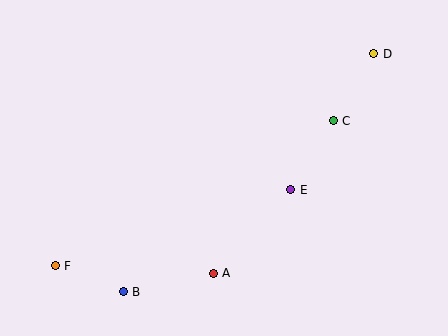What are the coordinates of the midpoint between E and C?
The midpoint between E and C is at (312, 155).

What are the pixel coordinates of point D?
Point D is at (374, 54).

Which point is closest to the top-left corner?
Point F is closest to the top-left corner.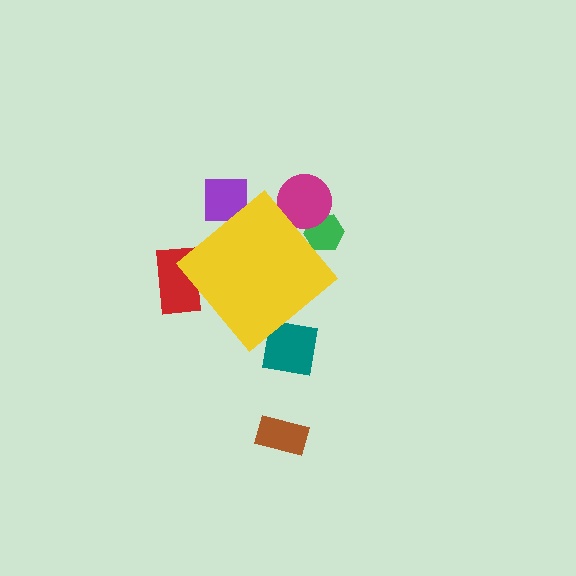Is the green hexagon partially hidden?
Yes, the green hexagon is partially hidden behind the yellow diamond.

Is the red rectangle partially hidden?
Yes, the red rectangle is partially hidden behind the yellow diamond.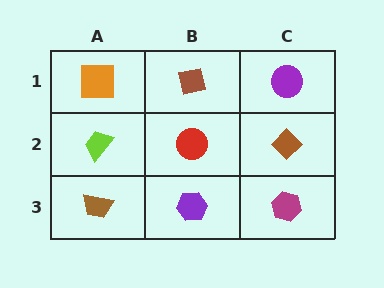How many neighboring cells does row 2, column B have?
4.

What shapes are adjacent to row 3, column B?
A red circle (row 2, column B), a brown trapezoid (row 3, column A), a magenta hexagon (row 3, column C).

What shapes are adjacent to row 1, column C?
A brown diamond (row 2, column C), a brown square (row 1, column B).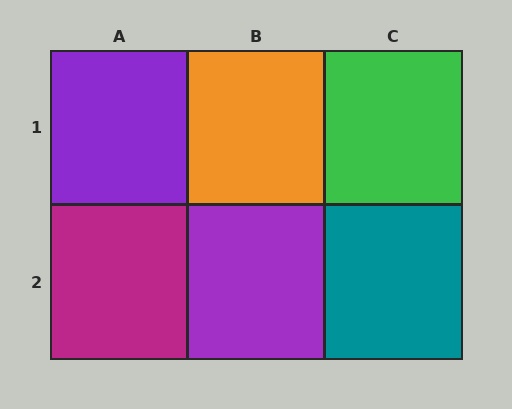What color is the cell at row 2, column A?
Magenta.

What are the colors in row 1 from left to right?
Purple, orange, green.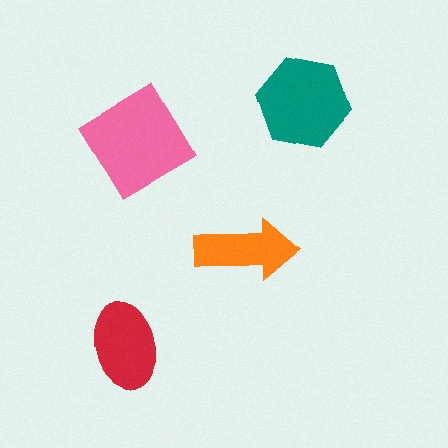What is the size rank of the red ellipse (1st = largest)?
3rd.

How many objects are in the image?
There are 4 objects in the image.